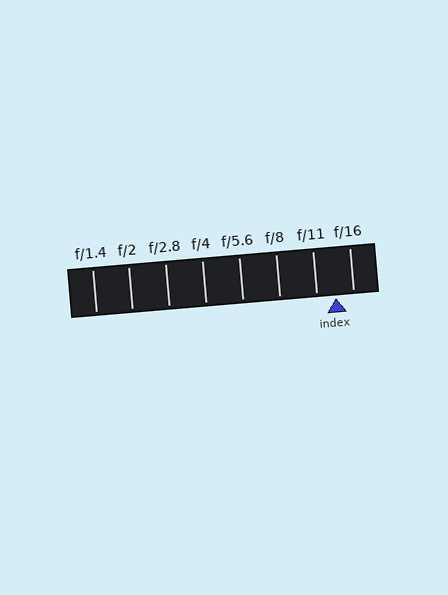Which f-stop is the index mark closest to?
The index mark is closest to f/16.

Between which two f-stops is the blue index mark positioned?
The index mark is between f/11 and f/16.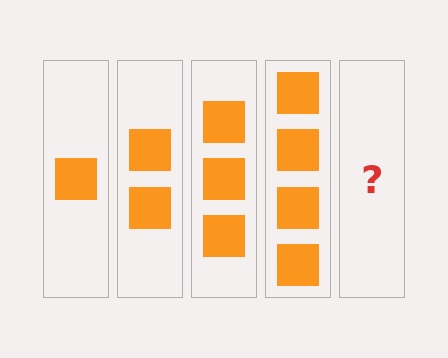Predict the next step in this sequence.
The next step is 5 squares.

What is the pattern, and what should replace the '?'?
The pattern is that each step adds one more square. The '?' should be 5 squares.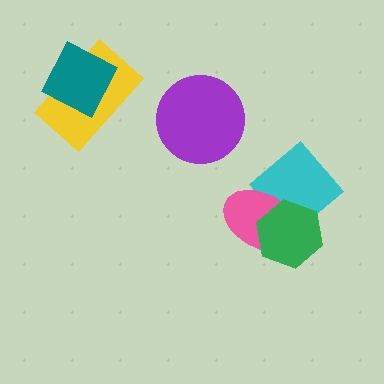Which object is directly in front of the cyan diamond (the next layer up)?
The pink ellipse is directly in front of the cyan diamond.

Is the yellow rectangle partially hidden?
Yes, it is partially covered by another shape.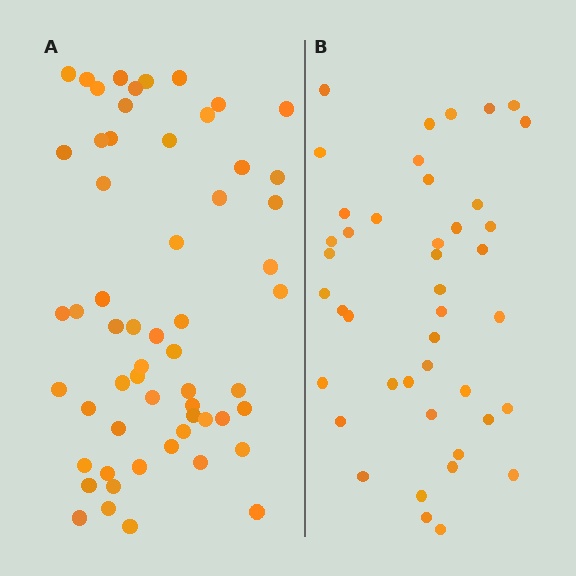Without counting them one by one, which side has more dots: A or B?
Region A (the left region) has more dots.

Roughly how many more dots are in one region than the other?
Region A has approximately 15 more dots than region B.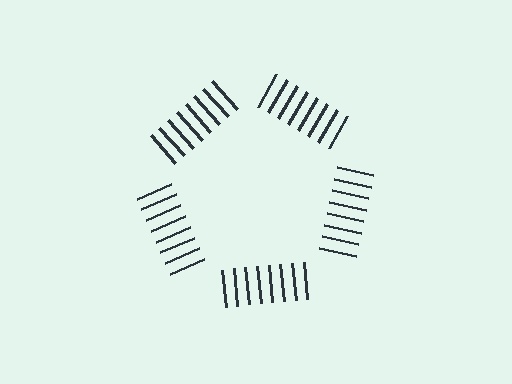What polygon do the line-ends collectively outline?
An illusory pentagon — the line segments terminate on its edges but no continuous stroke is drawn.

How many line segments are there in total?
40 — 8 along each of the 5 edges.